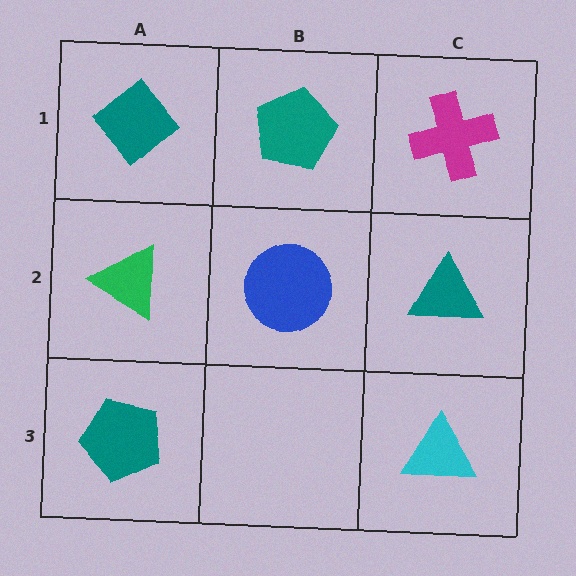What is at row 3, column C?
A cyan triangle.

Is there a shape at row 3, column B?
No, that cell is empty.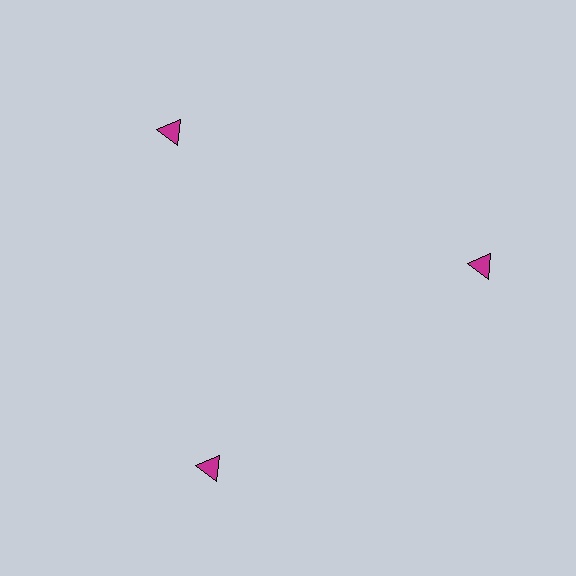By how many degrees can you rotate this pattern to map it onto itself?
The pattern maps onto itself every 120 degrees of rotation.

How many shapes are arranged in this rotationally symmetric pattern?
There are 3 shapes, arranged in 3 groups of 1.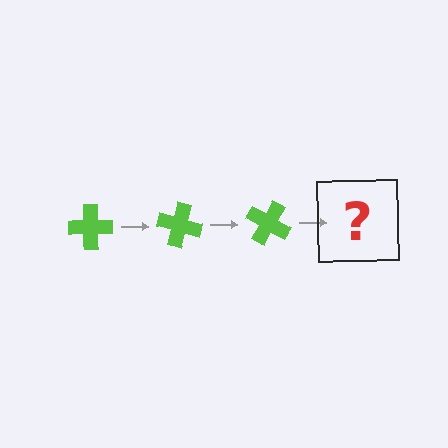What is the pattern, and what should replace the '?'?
The pattern is that the cross rotates 15 degrees each step. The '?' should be a lime cross rotated 45 degrees.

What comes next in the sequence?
The next element should be a lime cross rotated 45 degrees.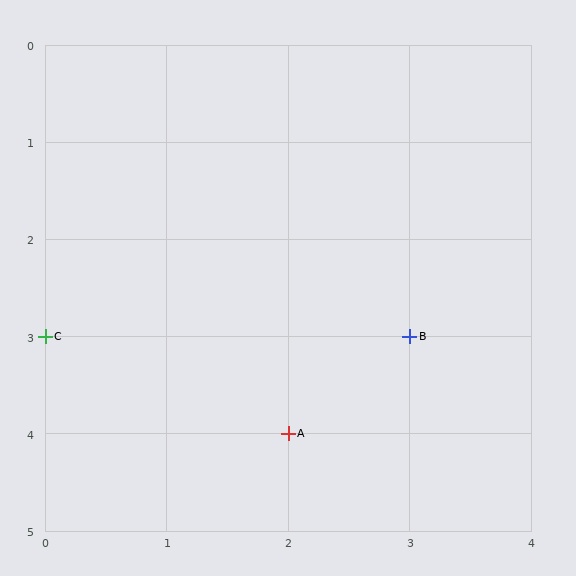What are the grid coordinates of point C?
Point C is at grid coordinates (0, 3).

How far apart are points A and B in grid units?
Points A and B are 1 column and 1 row apart (about 1.4 grid units diagonally).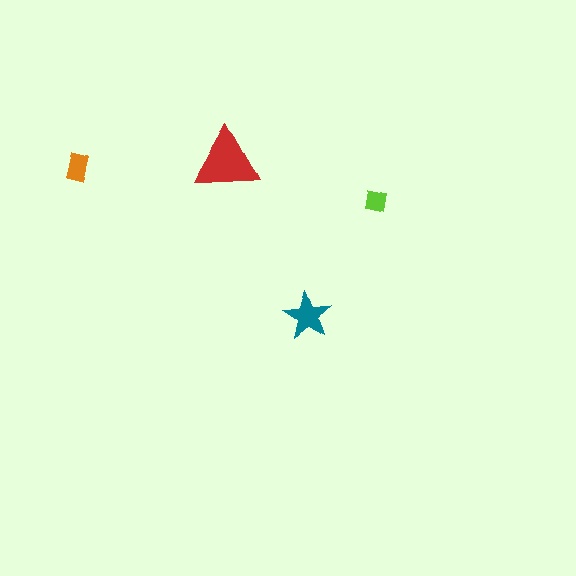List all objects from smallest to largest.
The lime square, the orange rectangle, the teal star, the red triangle.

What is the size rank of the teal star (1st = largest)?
2nd.